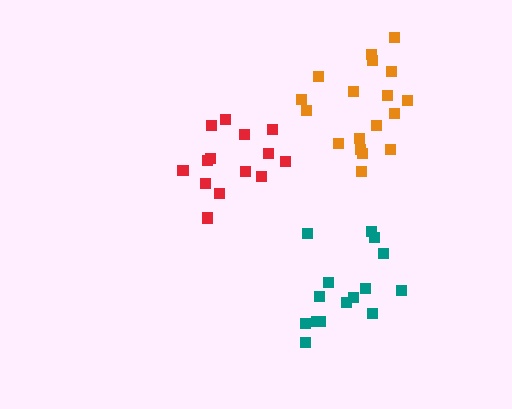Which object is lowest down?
The teal cluster is bottommost.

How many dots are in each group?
Group 1: 18 dots, Group 2: 15 dots, Group 3: 14 dots (47 total).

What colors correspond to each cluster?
The clusters are colored: orange, teal, red.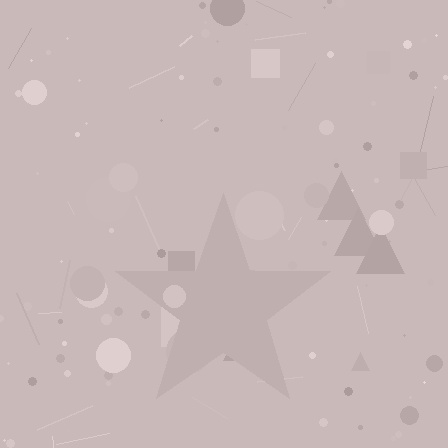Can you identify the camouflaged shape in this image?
The camouflaged shape is a star.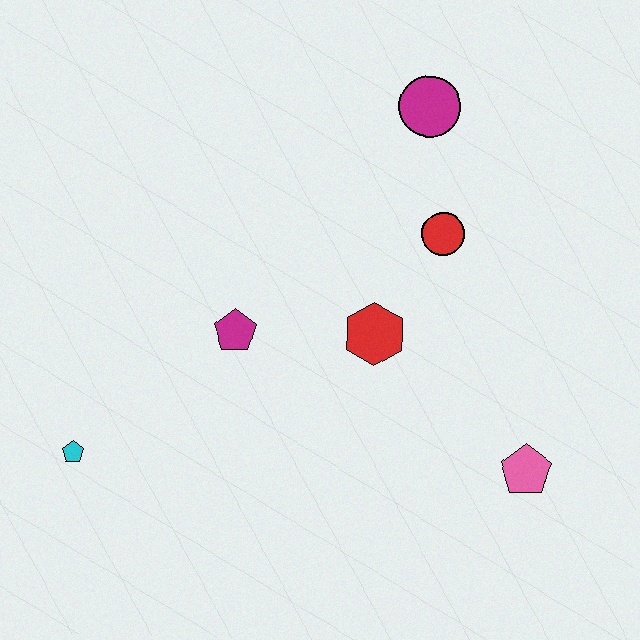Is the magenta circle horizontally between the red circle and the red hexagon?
Yes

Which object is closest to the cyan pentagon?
The magenta pentagon is closest to the cyan pentagon.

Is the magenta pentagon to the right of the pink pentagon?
No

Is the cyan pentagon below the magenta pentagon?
Yes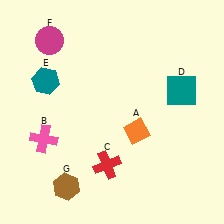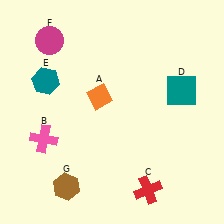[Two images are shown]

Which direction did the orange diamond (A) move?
The orange diamond (A) moved left.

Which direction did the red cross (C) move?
The red cross (C) moved right.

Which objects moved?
The objects that moved are: the orange diamond (A), the red cross (C).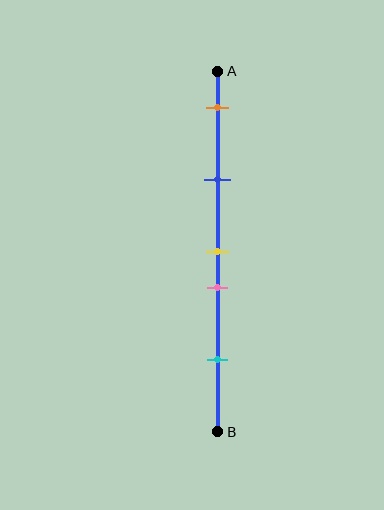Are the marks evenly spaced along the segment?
No, the marks are not evenly spaced.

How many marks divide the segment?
There are 5 marks dividing the segment.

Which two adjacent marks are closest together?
The yellow and pink marks are the closest adjacent pair.